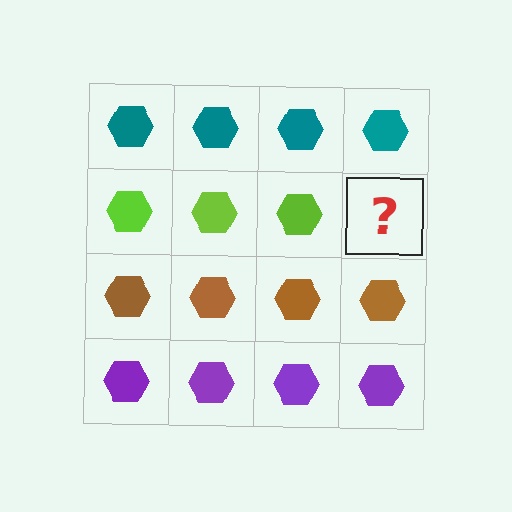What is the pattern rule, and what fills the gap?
The rule is that each row has a consistent color. The gap should be filled with a lime hexagon.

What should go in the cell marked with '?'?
The missing cell should contain a lime hexagon.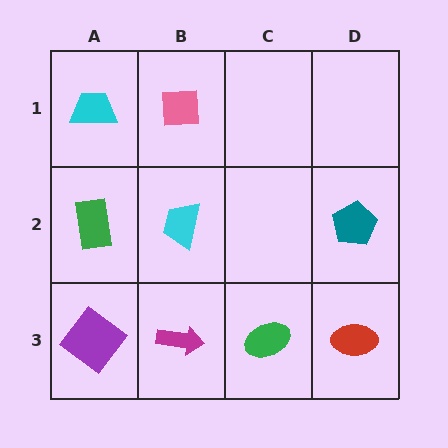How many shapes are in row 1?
2 shapes.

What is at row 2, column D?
A teal pentagon.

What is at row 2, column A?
A green rectangle.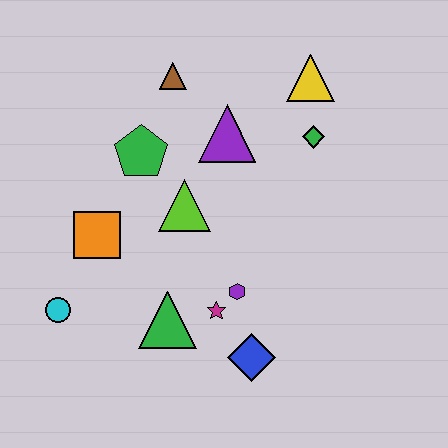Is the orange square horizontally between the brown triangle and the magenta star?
No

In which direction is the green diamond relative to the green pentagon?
The green diamond is to the right of the green pentagon.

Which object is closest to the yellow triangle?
The green diamond is closest to the yellow triangle.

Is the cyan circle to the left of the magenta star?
Yes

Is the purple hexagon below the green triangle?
No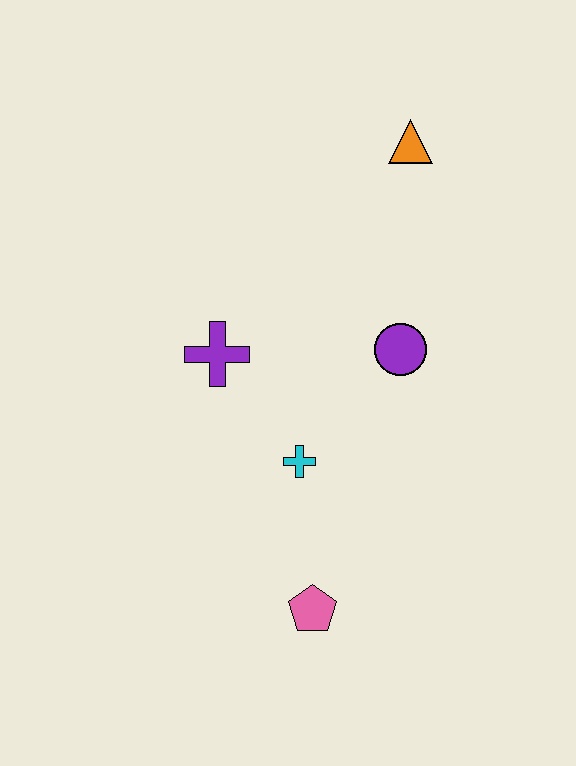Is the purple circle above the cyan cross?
Yes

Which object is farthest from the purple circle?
The pink pentagon is farthest from the purple circle.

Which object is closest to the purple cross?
The cyan cross is closest to the purple cross.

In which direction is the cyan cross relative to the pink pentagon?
The cyan cross is above the pink pentagon.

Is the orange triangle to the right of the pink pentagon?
Yes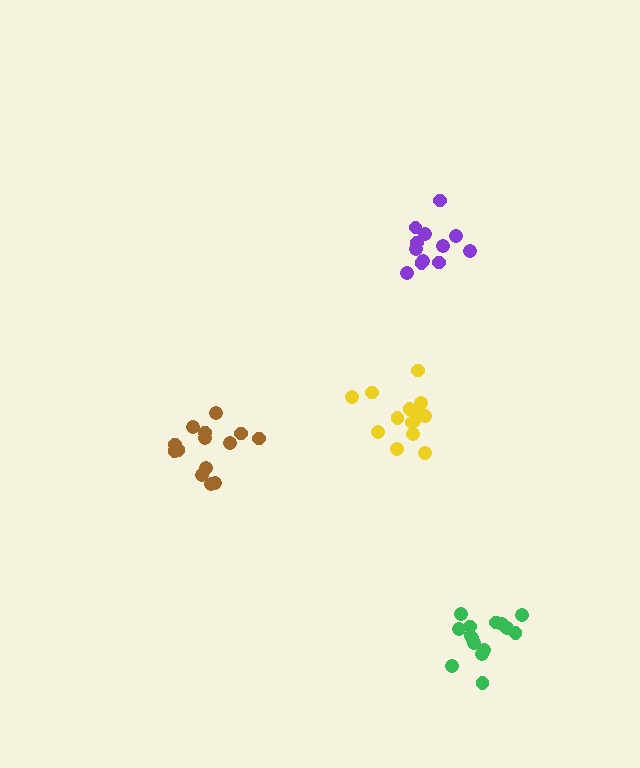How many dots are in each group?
Group 1: 14 dots, Group 2: 14 dots, Group 3: 12 dots, Group 4: 15 dots (55 total).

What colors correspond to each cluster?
The clusters are colored: brown, yellow, purple, green.